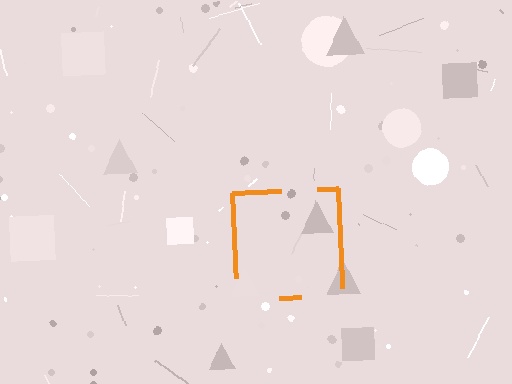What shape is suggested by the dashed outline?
The dashed outline suggests a square.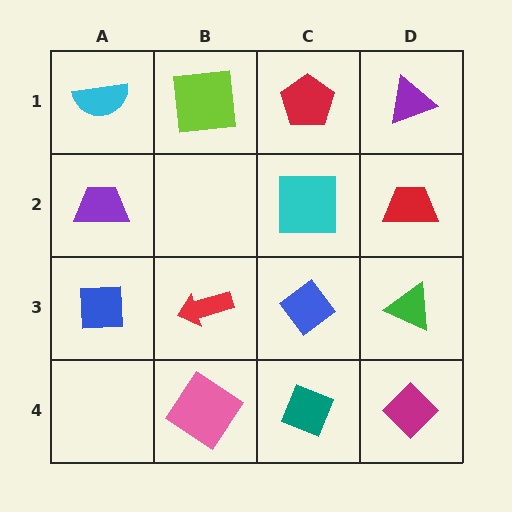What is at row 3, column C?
A blue diamond.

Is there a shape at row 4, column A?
No, that cell is empty.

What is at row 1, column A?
A cyan semicircle.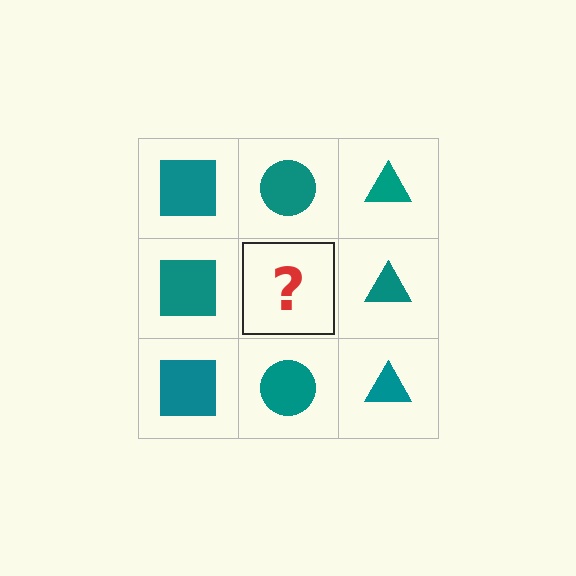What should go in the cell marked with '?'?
The missing cell should contain a teal circle.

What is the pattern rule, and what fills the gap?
The rule is that each column has a consistent shape. The gap should be filled with a teal circle.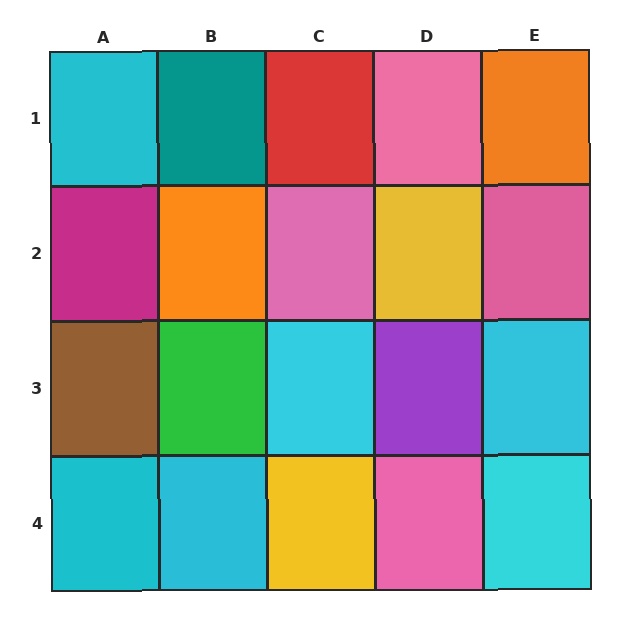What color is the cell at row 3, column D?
Purple.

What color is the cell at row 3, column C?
Cyan.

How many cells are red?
1 cell is red.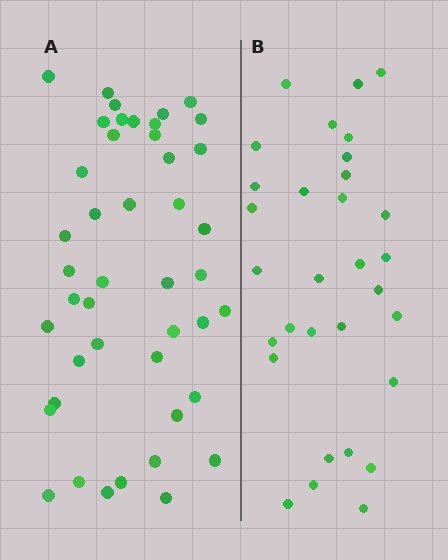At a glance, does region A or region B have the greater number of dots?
Region A (the left region) has more dots.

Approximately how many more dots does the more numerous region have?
Region A has approximately 15 more dots than region B.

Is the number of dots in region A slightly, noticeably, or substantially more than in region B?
Region A has noticeably more, but not dramatically so. The ratio is roughly 1.4 to 1.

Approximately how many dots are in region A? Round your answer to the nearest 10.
About 40 dots. (The exact count is 44, which rounds to 40.)